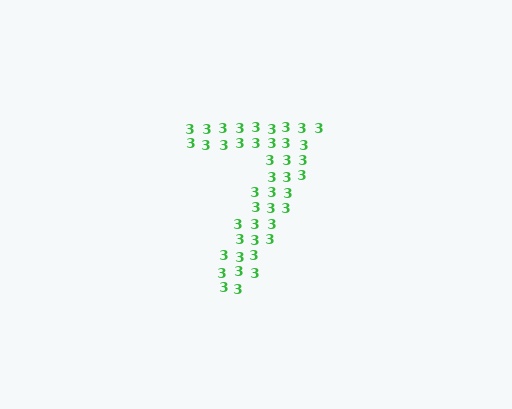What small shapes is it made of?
It is made of small digit 3's.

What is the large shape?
The large shape is the digit 7.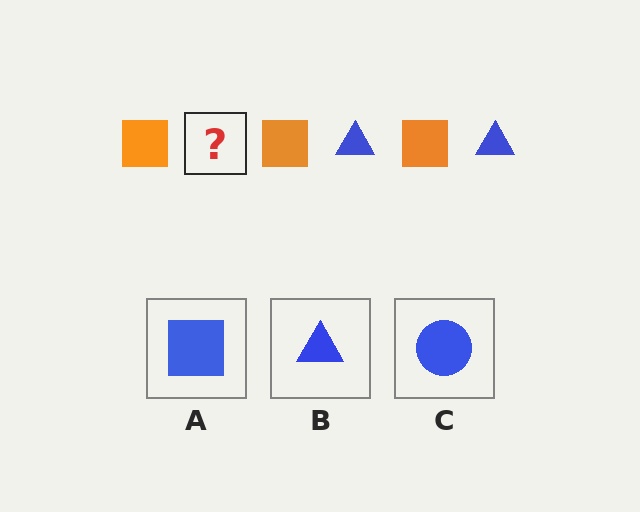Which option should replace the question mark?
Option B.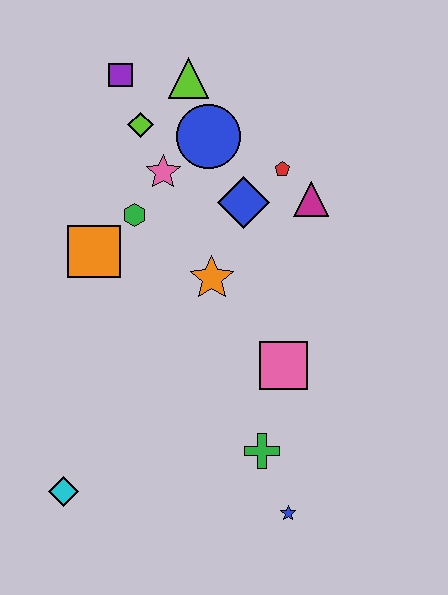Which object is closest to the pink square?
The green cross is closest to the pink square.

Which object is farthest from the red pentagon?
The cyan diamond is farthest from the red pentagon.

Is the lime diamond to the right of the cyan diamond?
Yes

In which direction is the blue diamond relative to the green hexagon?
The blue diamond is to the right of the green hexagon.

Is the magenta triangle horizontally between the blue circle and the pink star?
No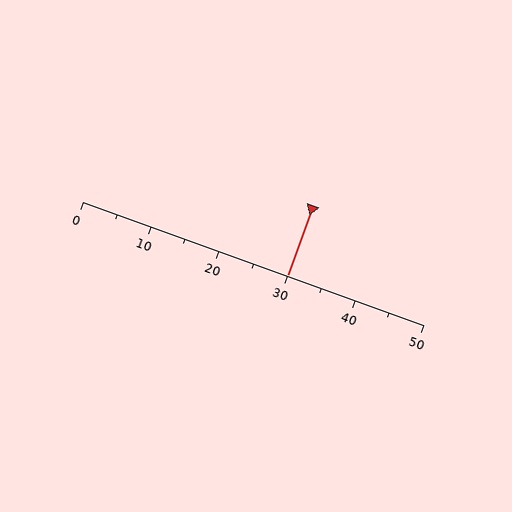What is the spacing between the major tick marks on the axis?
The major ticks are spaced 10 apart.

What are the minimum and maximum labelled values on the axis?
The axis runs from 0 to 50.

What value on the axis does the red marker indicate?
The marker indicates approximately 30.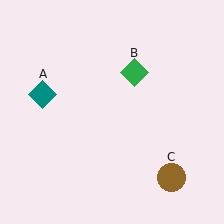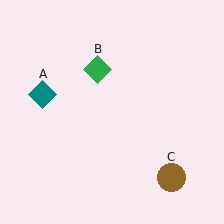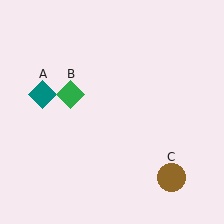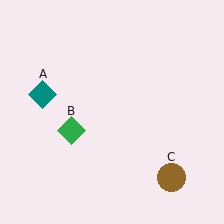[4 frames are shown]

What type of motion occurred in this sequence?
The green diamond (object B) rotated counterclockwise around the center of the scene.